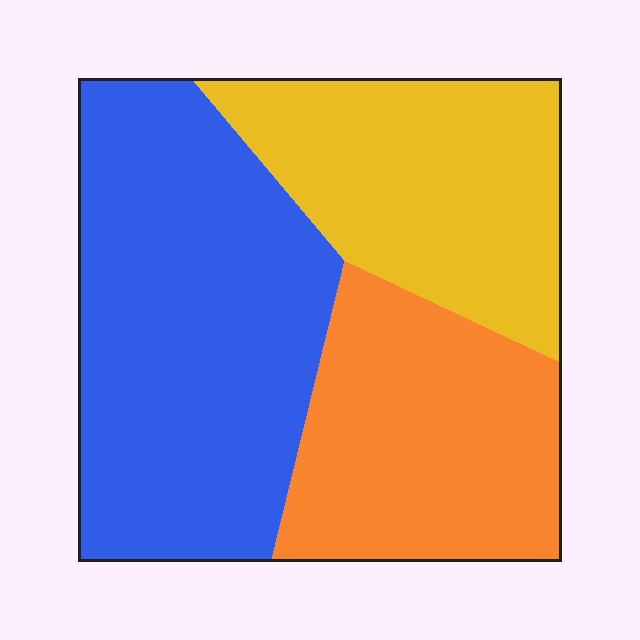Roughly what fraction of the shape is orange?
Orange covers 28% of the shape.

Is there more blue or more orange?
Blue.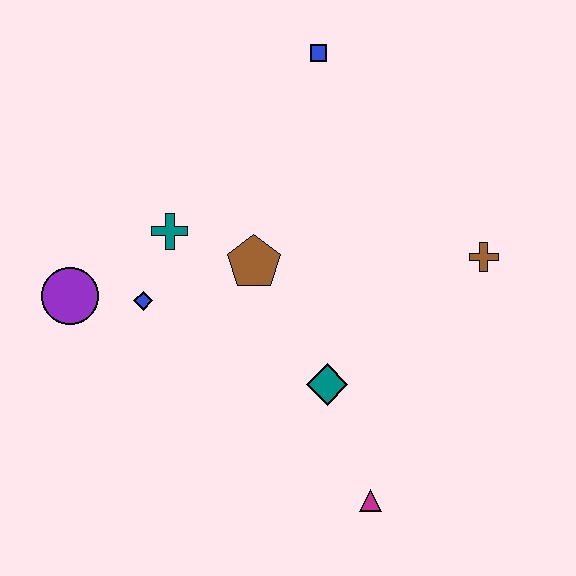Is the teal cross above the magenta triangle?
Yes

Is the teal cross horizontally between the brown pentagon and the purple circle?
Yes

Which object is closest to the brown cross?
The teal diamond is closest to the brown cross.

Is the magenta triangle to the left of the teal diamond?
No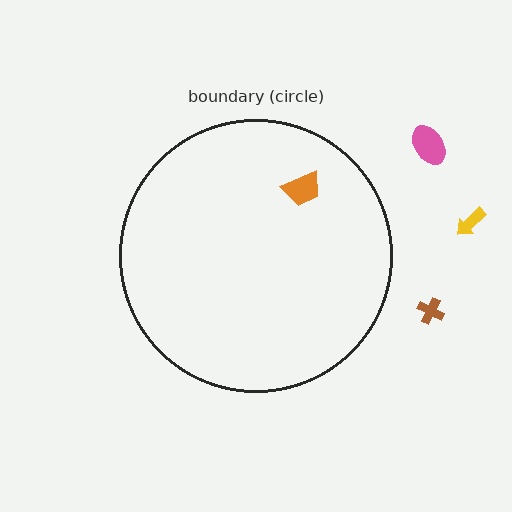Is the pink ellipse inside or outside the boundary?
Outside.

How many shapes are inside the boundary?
1 inside, 3 outside.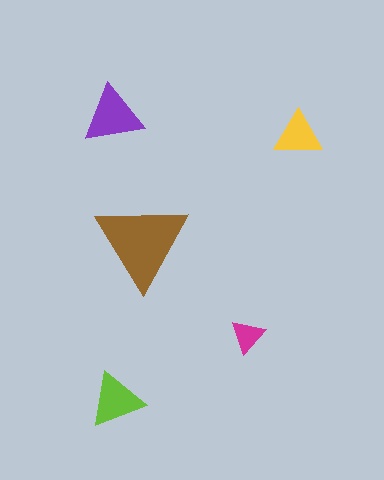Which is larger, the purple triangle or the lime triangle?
The purple one.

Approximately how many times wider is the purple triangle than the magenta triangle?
About 2 times wider.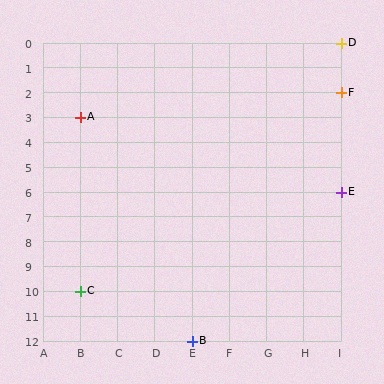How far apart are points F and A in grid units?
Points F and A are 7 columns and 1 row apart (about 7.1 grid units diagonally).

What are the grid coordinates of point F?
Point F is at grid coordinates (I, 2).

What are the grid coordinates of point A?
Point A is at grid coordinates (B, 3).